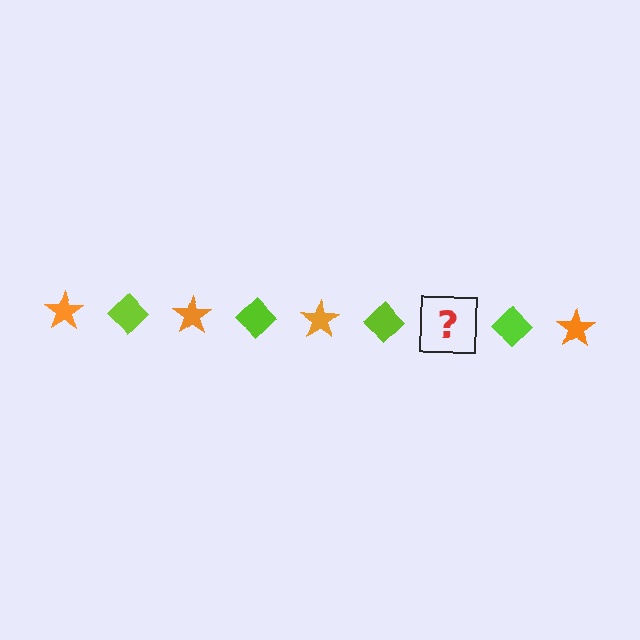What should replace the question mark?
The question mark should be replaced with an orange star.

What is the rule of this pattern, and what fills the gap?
The rule is that the pattern alternates between orange star and lime diamond. The gap should be filled with an orange star.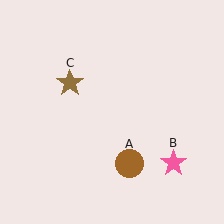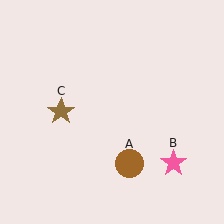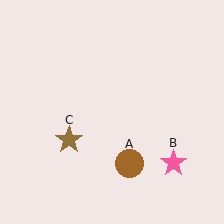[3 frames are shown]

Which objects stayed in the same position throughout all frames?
Brown circle (object A) and pink star (object B) remained stationary.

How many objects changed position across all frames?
1 object changed position: brown star (object C).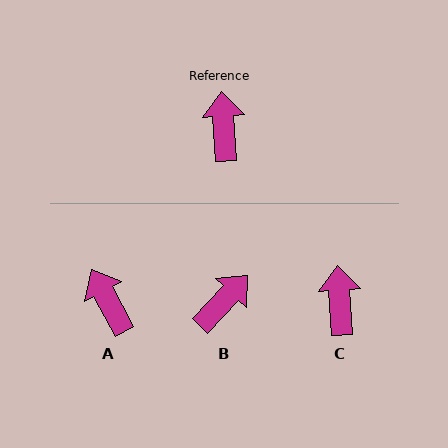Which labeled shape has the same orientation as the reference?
C.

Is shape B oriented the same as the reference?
No, it is off by about 47 degrees.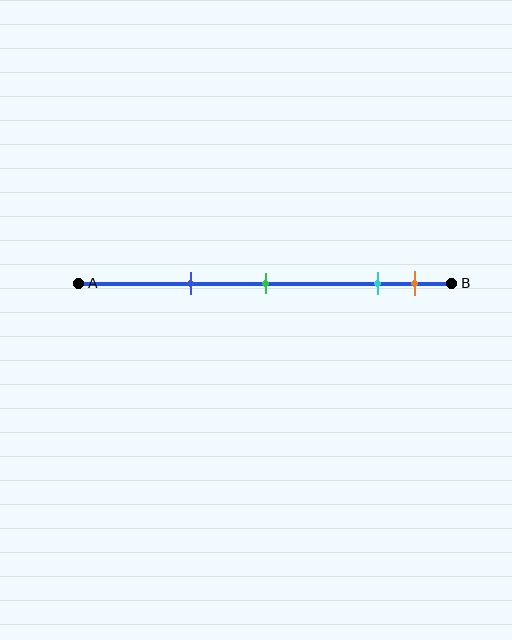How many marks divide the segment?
There are 4 marks dividing the segment.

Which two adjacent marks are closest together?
The cyan and orange marks are the closest adjacent pair.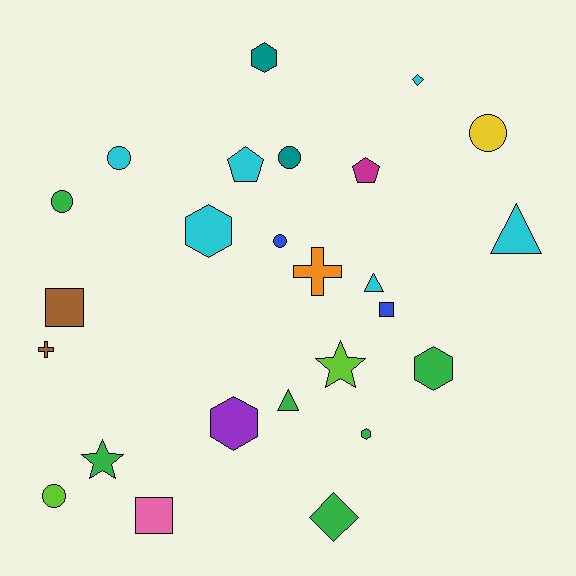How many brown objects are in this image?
There are 2 brown objects.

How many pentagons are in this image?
There are 2 pentagons.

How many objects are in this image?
There are 25 objects.